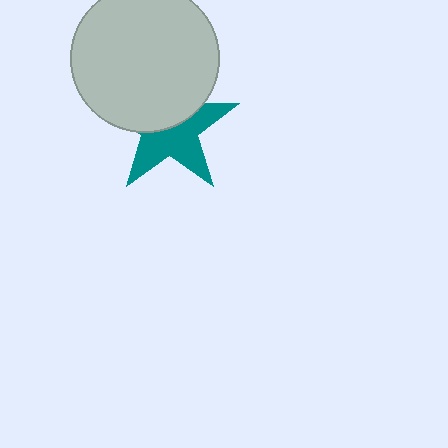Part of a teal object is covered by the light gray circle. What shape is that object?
It is a star.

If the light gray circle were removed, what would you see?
You would see the complete teal star.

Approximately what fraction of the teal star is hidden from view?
Roughly 45% of the teal star is hidden behind the light gray circle.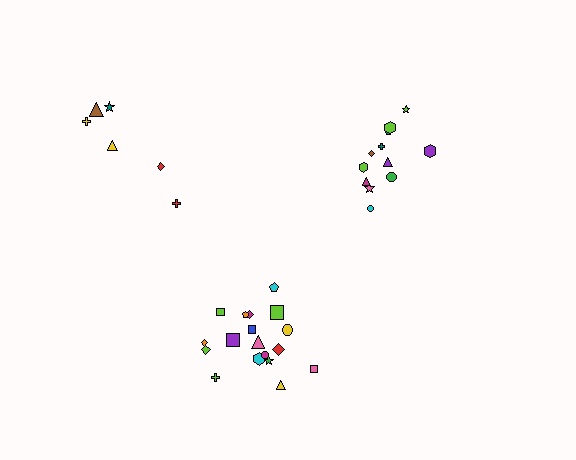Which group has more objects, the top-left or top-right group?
The top-right group.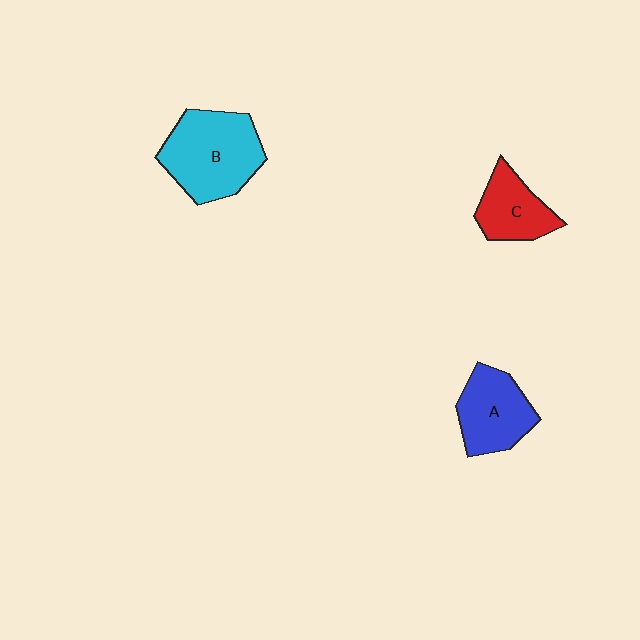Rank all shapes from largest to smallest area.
From largest to smallest: B (cyan), A (blue), C (red).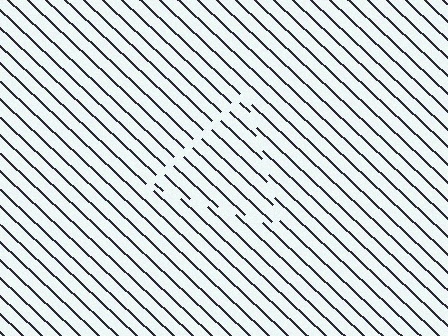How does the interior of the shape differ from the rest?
The interior of the shape contains the same grating, shifted by half a period — the contour is defined by the phase discontinuity where line-ends from the inner and outer gratings abut.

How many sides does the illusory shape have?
3 sides — the line-ends trace a triangle.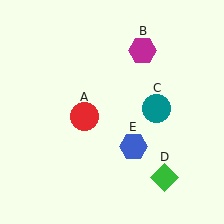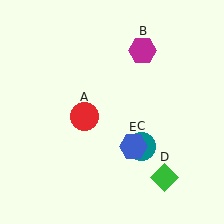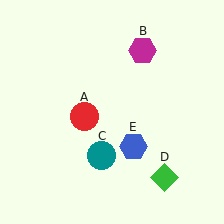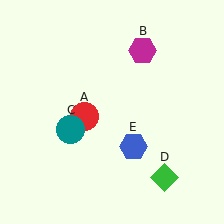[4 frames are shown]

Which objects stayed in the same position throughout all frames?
Red circle (object A) and magenta hexagon (object B) and green diamond (object D) and blue hexagon (object E) remained stationary.